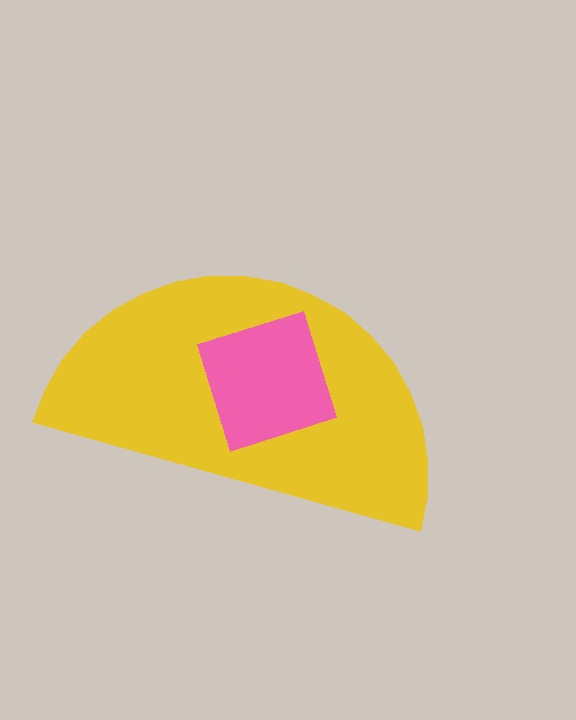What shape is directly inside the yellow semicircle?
The pink diamond.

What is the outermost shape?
The yellow semicircle.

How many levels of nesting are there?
2.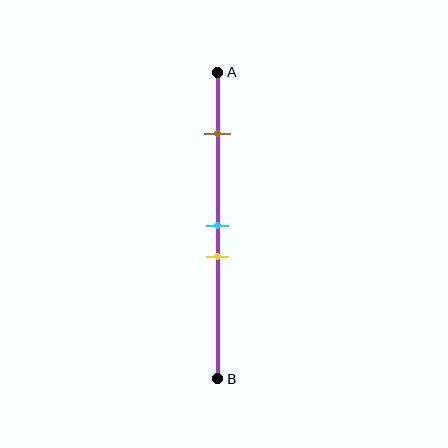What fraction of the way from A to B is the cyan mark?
The cyan mark is approximately 50% (0.5) of the way from A to B.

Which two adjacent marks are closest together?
The cyan and yellow marks are the closest adjacent pair.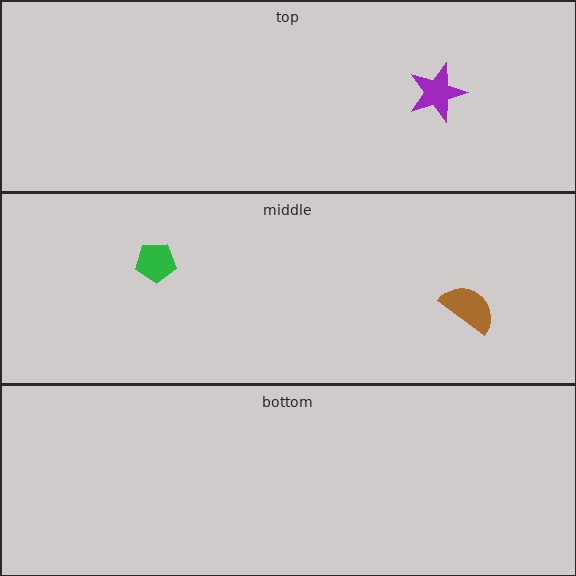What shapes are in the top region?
The purple star.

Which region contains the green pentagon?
The middle region.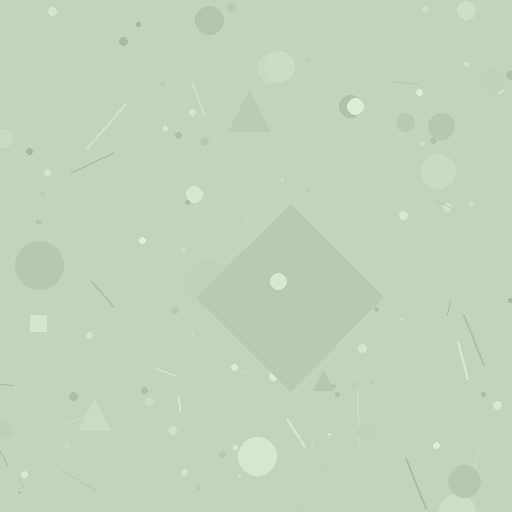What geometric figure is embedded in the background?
A diamond is embedded in the background.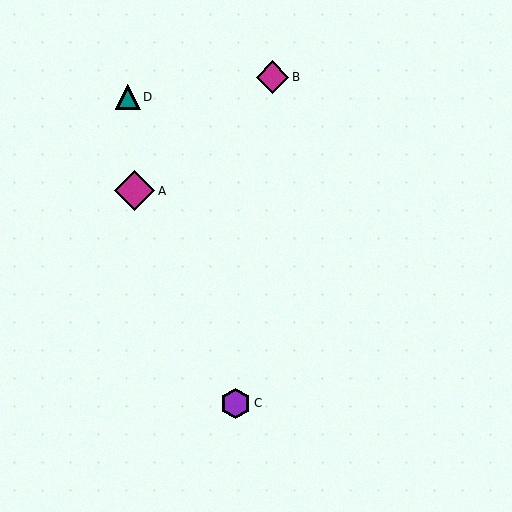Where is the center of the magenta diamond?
The center of the magenta diamond is at (135, 191).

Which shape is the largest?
The magenta diamond (labeled A) is the largest.